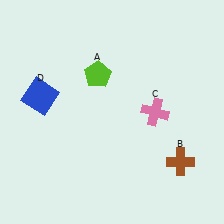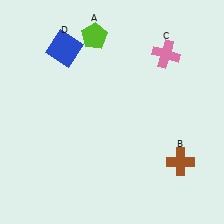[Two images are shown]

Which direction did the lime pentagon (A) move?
The lime pentagon (A) moved up.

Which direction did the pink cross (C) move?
The pink cross (C) moved up.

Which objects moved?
The objects that moved are: the lime pentagon (A), the pink cross (C), the blue square (D).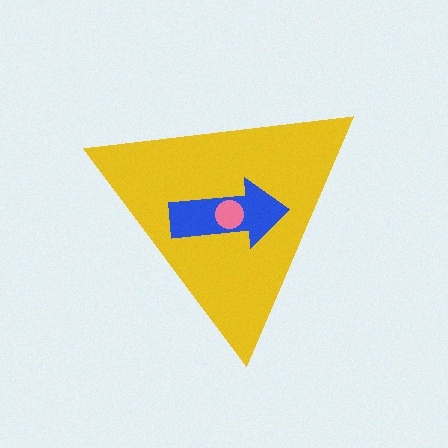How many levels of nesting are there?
3.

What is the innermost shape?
The pink circle.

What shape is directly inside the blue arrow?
The pink circle.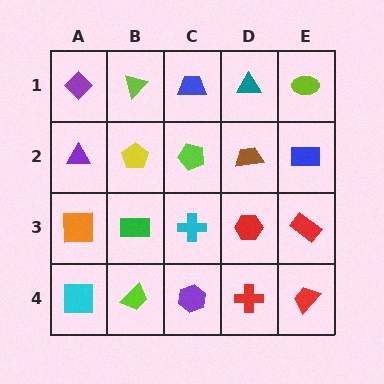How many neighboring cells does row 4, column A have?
2.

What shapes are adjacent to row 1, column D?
A brown trapezoid (row 2, column D), a blue trapezoid (row 1, column C), a lime ellipse (row 1, column E).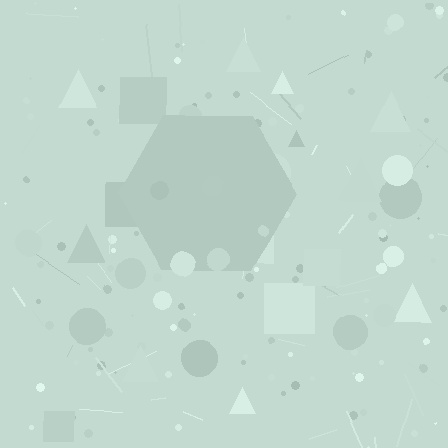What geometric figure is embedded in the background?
A hexagon is embedded in the background.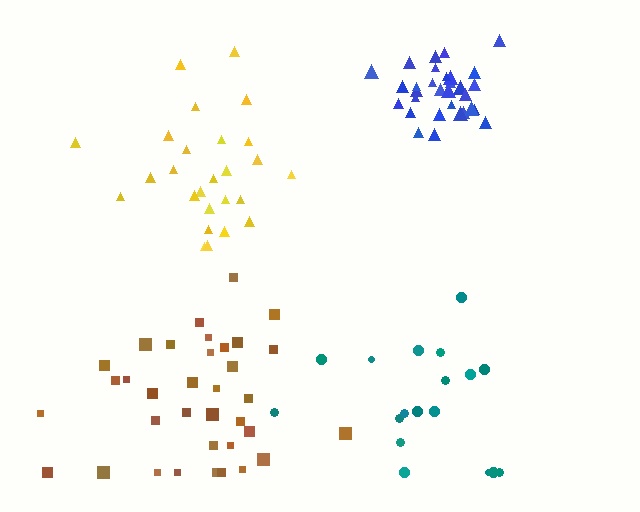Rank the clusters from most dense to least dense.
blue, yellow, brown, teal.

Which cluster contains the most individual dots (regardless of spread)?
Brown (35).